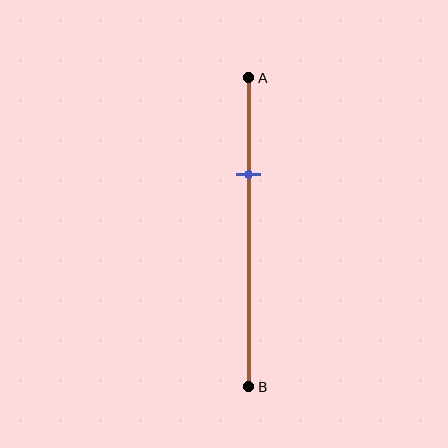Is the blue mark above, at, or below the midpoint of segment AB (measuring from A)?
The blue mark is above the midpoint of segment AB.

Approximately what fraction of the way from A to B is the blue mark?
The blue mark is approximately 30% of the way from A to B.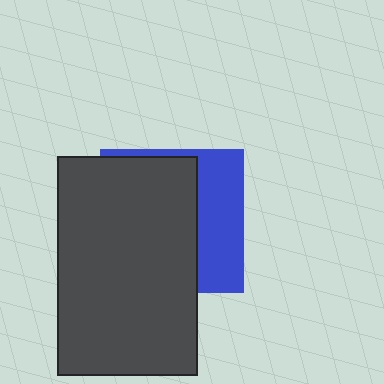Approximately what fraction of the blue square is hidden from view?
Roughly 65% of the blue square is hidden behind the dark gray rectangle.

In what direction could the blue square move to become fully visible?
The blue square could move right. That would shift it out from behind the dark gray rectangle entirely.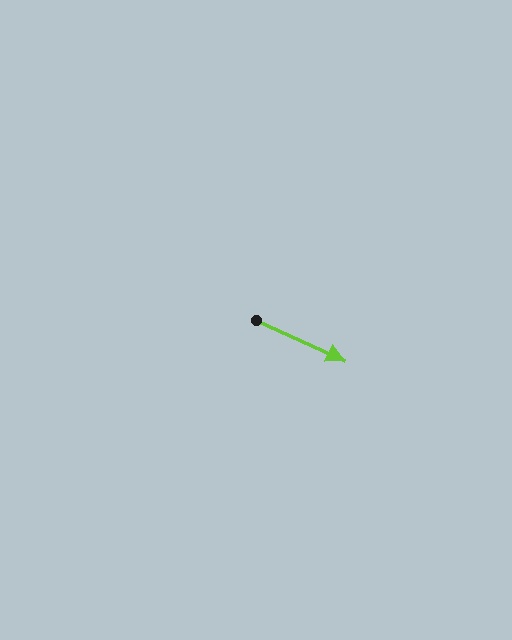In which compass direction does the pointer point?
Southeast.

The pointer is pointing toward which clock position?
Roughly 4 o'clock.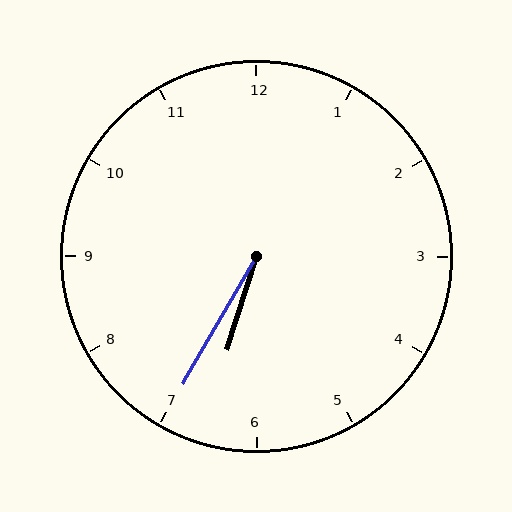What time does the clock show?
6:35.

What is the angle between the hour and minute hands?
Approximately 12 degrees.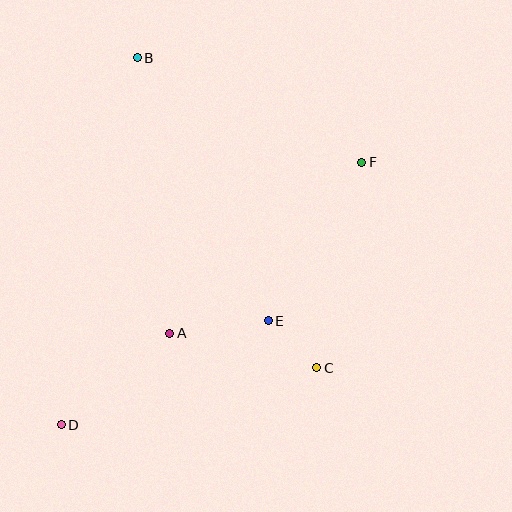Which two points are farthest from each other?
Points D and F are farthest from each other.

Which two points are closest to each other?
Points C and E are closest to each other.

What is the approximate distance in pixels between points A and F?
The distance between A and F is approximately 257 pixels.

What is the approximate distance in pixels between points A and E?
The distance between A and E is approximately 99 pixels.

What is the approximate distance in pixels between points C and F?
The distance between C and F is approximately 210 pixels.